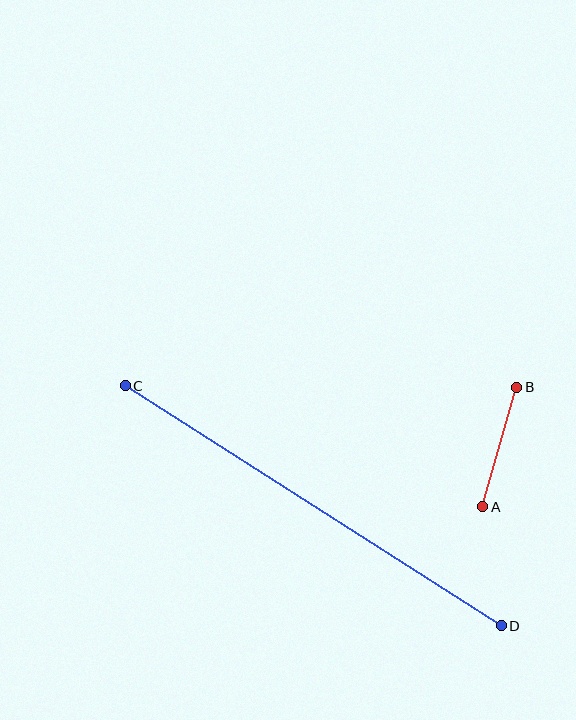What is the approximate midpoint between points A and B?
The midpoint is at approximately (500, 447) pixels.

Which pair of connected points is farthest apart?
Points C and D are farthest apart.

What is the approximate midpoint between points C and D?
The midpoint is at approximately (313, 506) pixels.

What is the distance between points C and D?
The distance is approximately 446 pixels.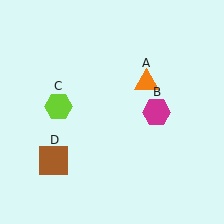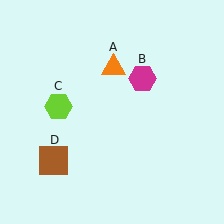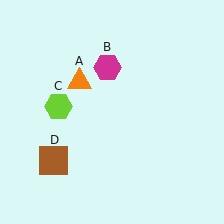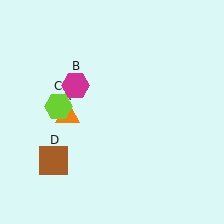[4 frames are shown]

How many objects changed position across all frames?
2 objects changed position: orange triangle (object A), magenta hexagon (object B).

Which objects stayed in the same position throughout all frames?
Lime hexagon (object C) and brown square (object D) remained stationary.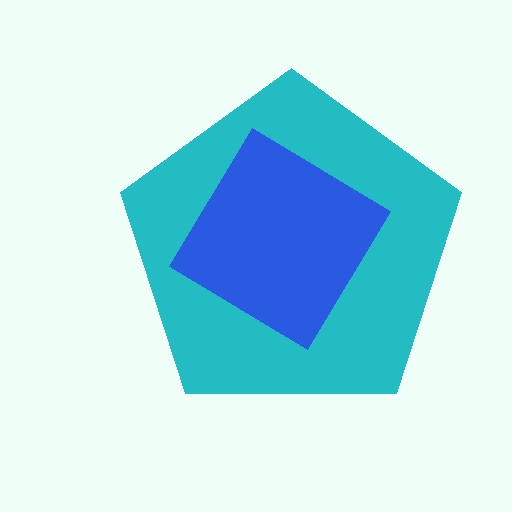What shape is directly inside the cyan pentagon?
The blue diamond.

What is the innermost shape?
The blue diamond.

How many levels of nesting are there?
2.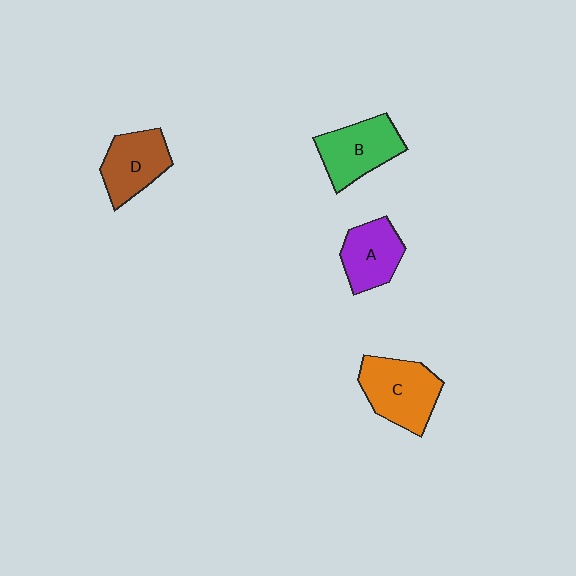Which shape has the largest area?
Shape C (orange).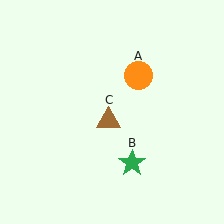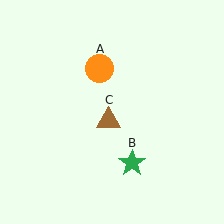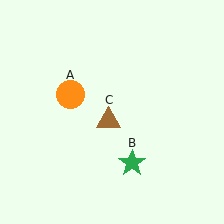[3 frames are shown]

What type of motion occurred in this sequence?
The orange circle (object A) rotated counterclockwise around the center of the scene.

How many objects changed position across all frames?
1 object changed position: orange circle (object A).